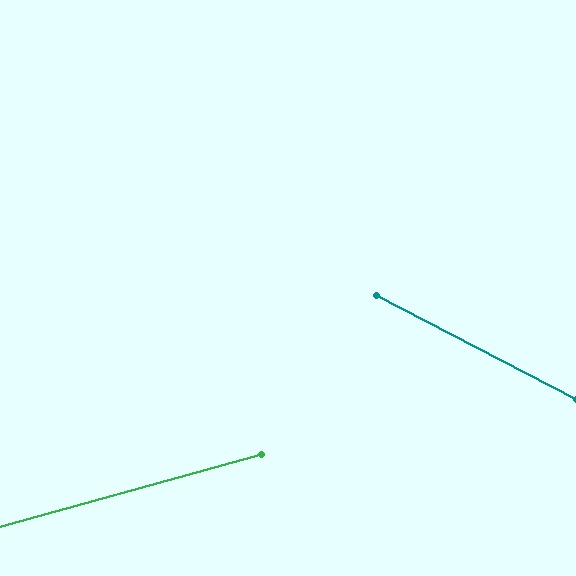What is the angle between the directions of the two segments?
Approximately 43 degrees.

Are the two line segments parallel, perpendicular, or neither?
Neither parallel nor perpendicular — they differ by about 43°.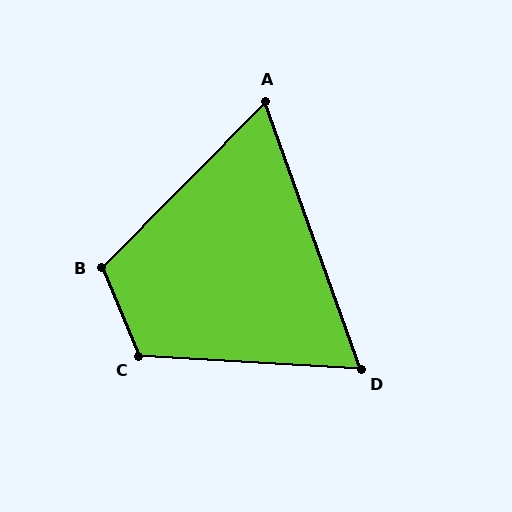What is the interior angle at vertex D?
Approximately 67 degrees (acute).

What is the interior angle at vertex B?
Approximately 113 degrees (obtuse).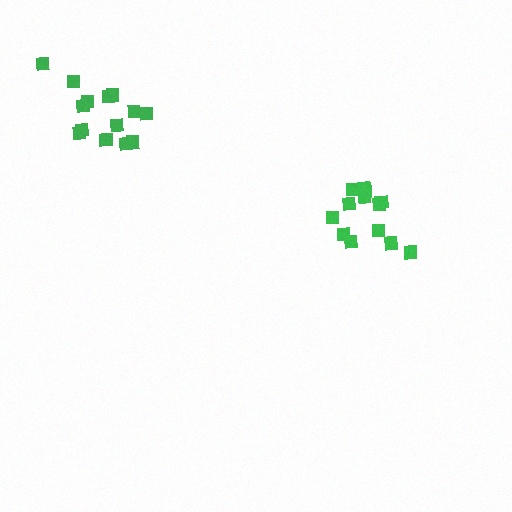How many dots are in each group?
Group 1: 14 dots, Group 2: 13 dots (27 total).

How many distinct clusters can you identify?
There are 2 distinct clusters.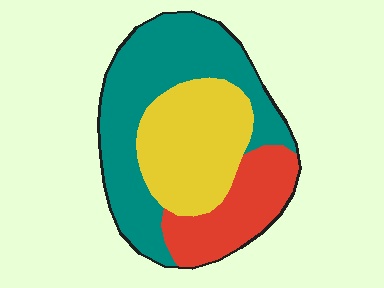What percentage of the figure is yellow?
Yellow covers 32% of the figure.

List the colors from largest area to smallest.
From largest to smallest: teal, yellow, red.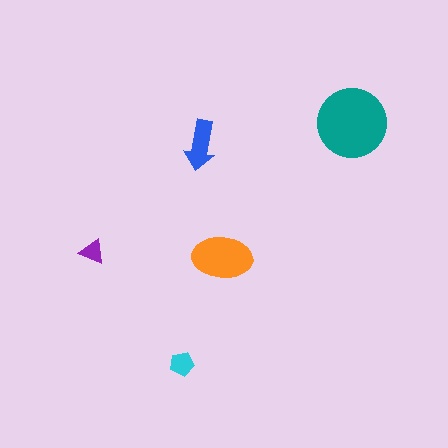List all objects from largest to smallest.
The teal circle, the orange ellipse, the blue arrow, the cyan pentagon, the purple triangle.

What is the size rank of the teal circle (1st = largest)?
1st.